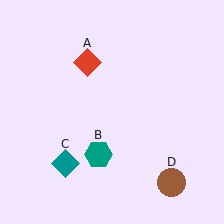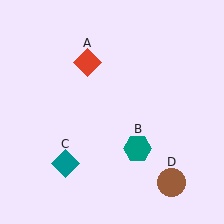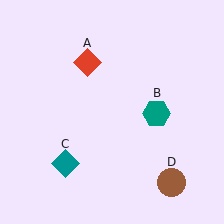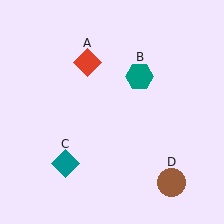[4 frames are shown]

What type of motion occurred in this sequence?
The teal hexagon (object B) rotated counterclockwise around the center of the scene.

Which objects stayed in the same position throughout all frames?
Red diamond (object A) and teal diamond (object C) and brown circle (object D) remained stationary.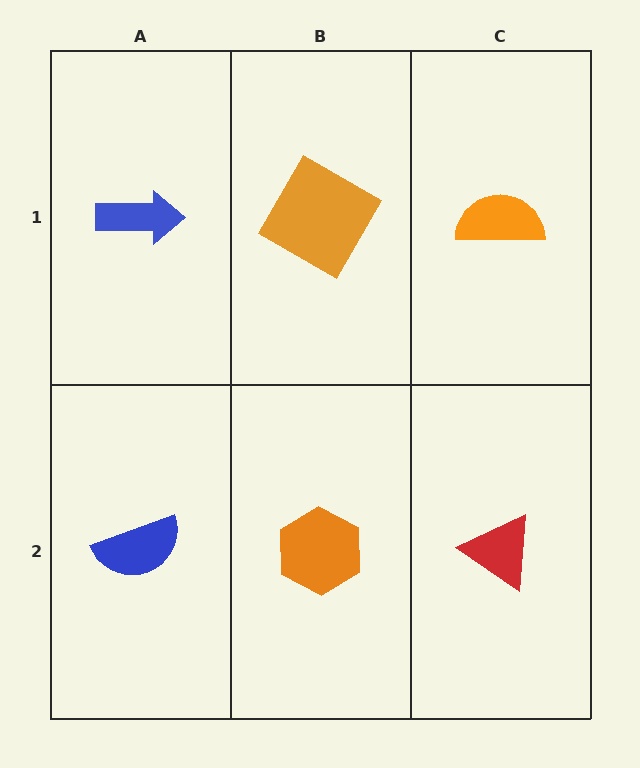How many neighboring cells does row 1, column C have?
2.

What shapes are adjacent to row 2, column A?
A blue arrow (row 1, column A), an orange hexagon (row 2, column B).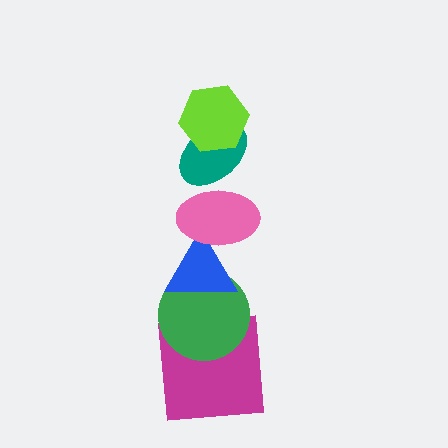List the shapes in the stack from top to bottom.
From top to bottom: the lime hexagon, the teal ellipse, the pink ellipse, the blue triangle, the green circle, the magenta square.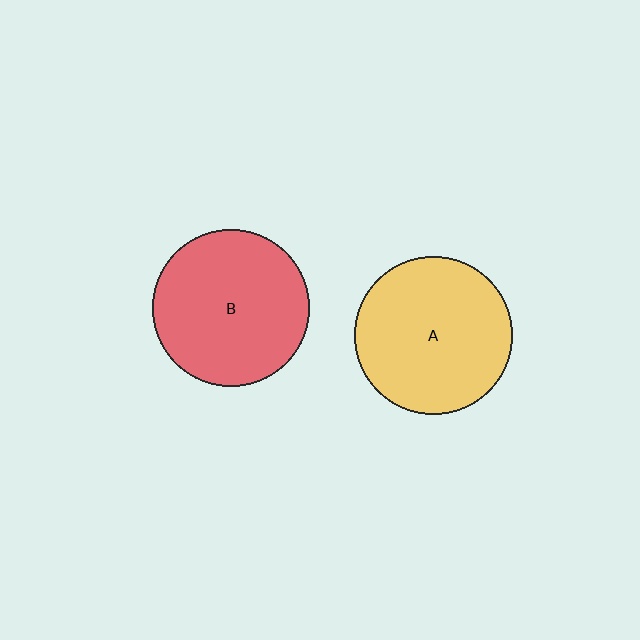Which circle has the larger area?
Circle A (yellow).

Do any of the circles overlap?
No, none of the circles overlap.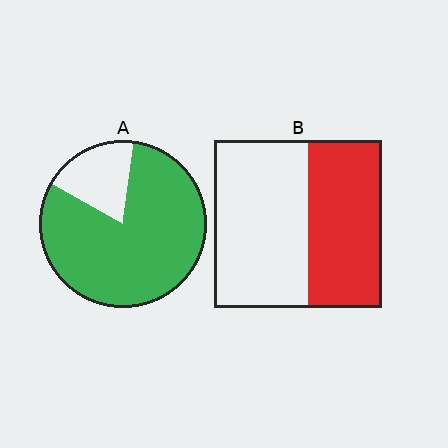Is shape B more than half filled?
No.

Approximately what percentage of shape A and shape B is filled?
A is approximately 80% and B is approximately 45%.